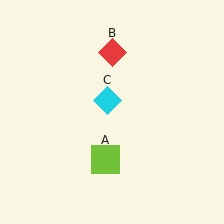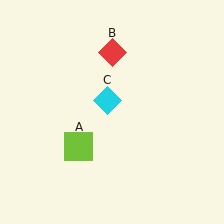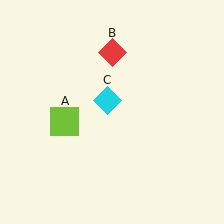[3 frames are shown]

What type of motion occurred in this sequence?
The lime square (object A) rotated clockwise around the center of the scene.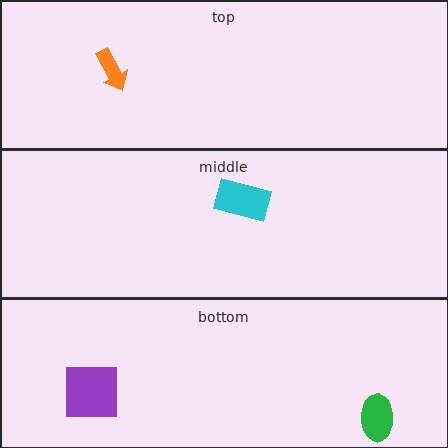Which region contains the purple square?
The bottom region.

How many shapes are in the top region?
1.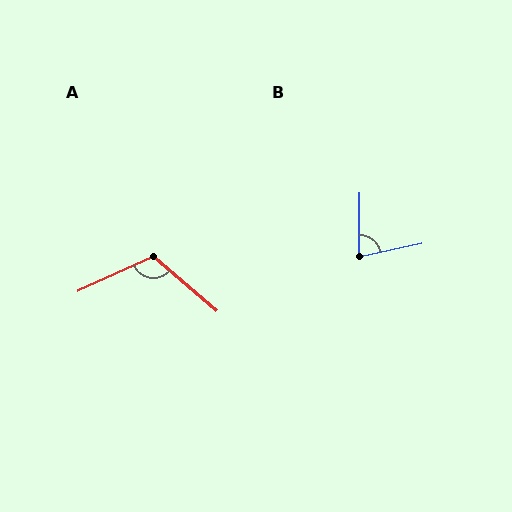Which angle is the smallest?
B, at approximately 77 degrees.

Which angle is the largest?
A, at approximately 115 degrees.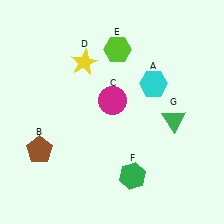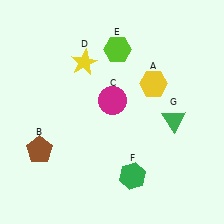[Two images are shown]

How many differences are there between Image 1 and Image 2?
There is 1 difference between the two images.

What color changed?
The hexagon (A) changed from cyan in Image 1 to yellow in Image 2.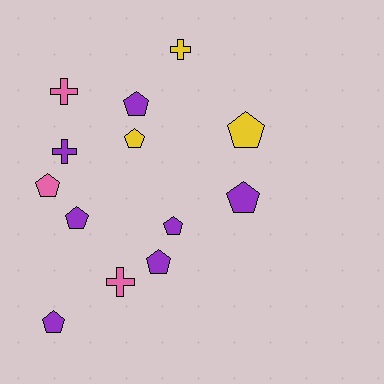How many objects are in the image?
There are 13 objects.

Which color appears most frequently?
Purple, with 7 objects.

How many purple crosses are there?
There is 1 purple cross.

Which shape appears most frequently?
Pentagon, with 9 objects.